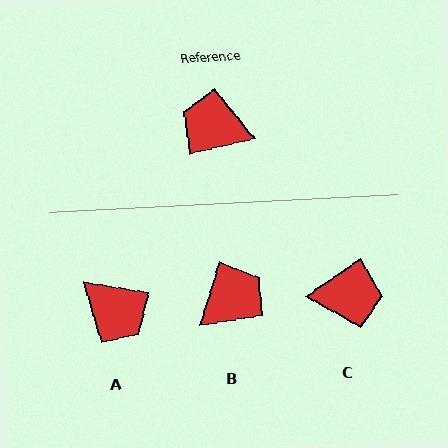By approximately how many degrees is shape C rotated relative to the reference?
Approximately 159 degrees clockwise.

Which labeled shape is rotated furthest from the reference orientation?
C, about 159 degrees away.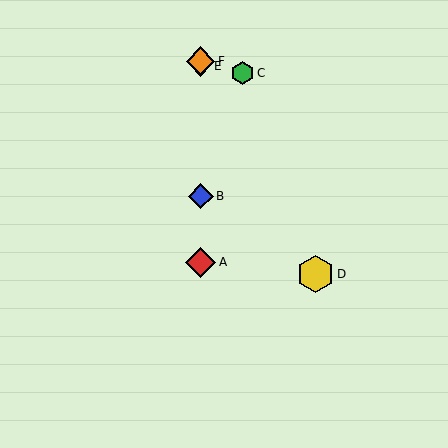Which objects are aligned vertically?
Objects A, B, E, F are aligned vertically.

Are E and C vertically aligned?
No, E is at x≈201 and C is at x≈242.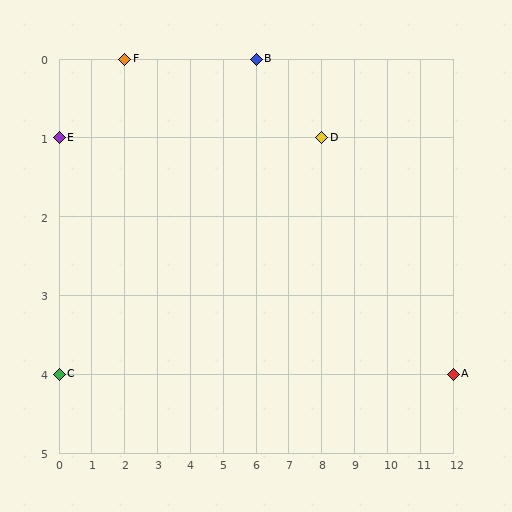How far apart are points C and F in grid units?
Points C and F are 2 columns and 4 rows apart (about 4.5 grid units diagonally).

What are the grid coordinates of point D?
Point D is at grid coordinates (8, 1).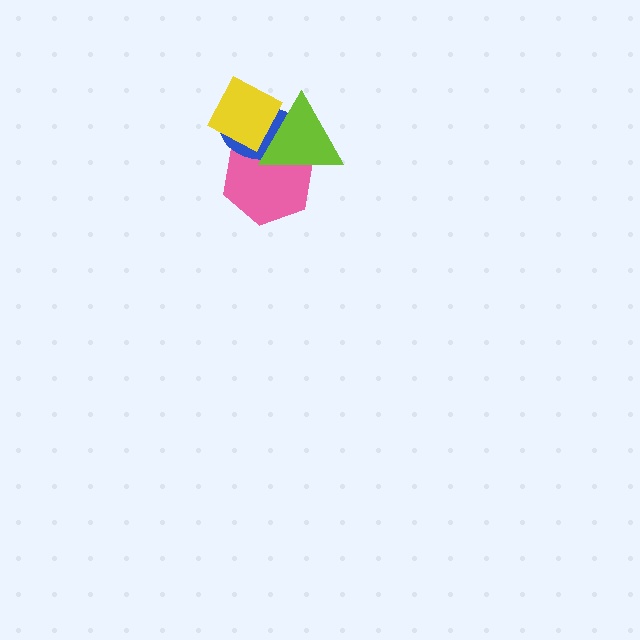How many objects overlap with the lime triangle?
3 objects overlap with the lime triangle.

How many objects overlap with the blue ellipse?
3 objects overlap with the blue ellipse.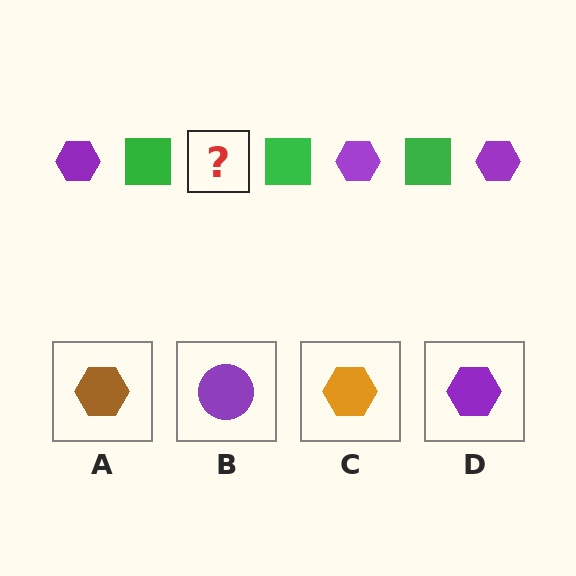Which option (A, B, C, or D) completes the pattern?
D.